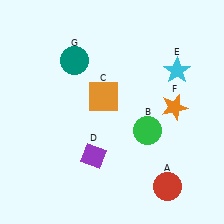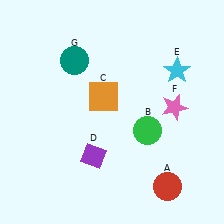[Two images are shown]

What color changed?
The star (F) changed from orange in Image 1 to pink in Image 2.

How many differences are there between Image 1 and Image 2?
There is 1 difference between the two images.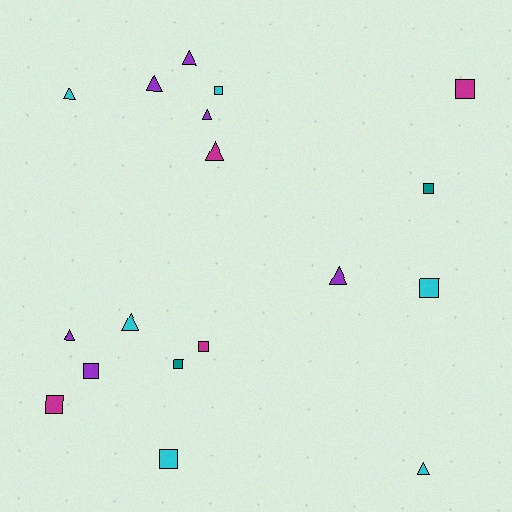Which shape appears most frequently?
Triangle, with 9 objects.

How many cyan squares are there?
There are 3 cyan squares.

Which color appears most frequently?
Purple, with 6 objects.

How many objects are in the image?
There are 18 objects.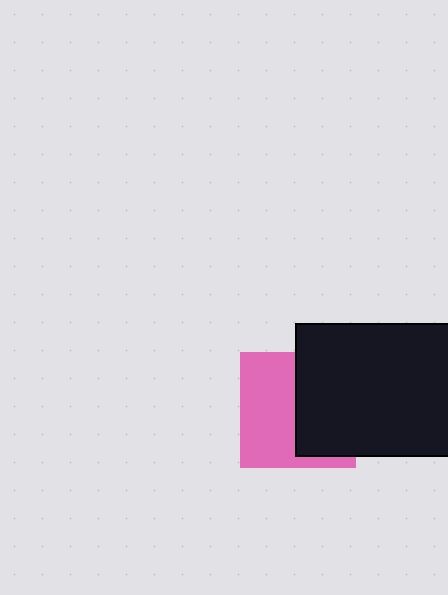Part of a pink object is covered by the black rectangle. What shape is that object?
It is a square.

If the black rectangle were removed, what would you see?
You would see the complete pink square.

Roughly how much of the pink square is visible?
About half of it is visible (roughly 53%).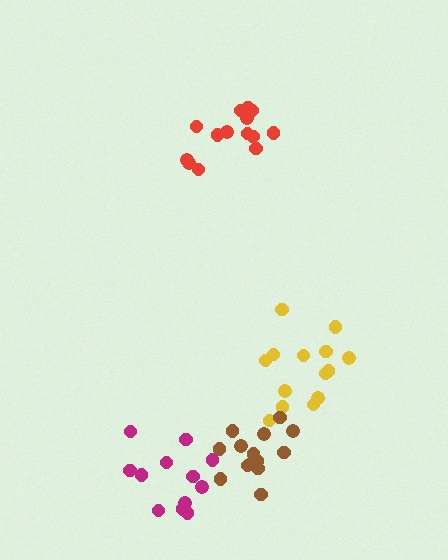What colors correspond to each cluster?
The clusters are colored: yellow, brown, magenta, red.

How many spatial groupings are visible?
There are 4 spatial groupings.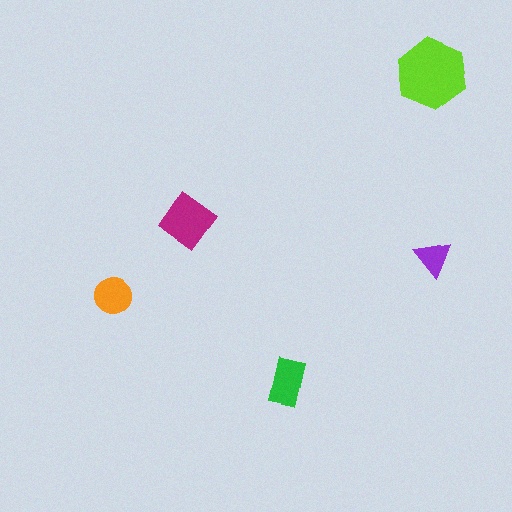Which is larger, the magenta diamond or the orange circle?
The magenta diamond.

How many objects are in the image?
There are 5 objects in the image.